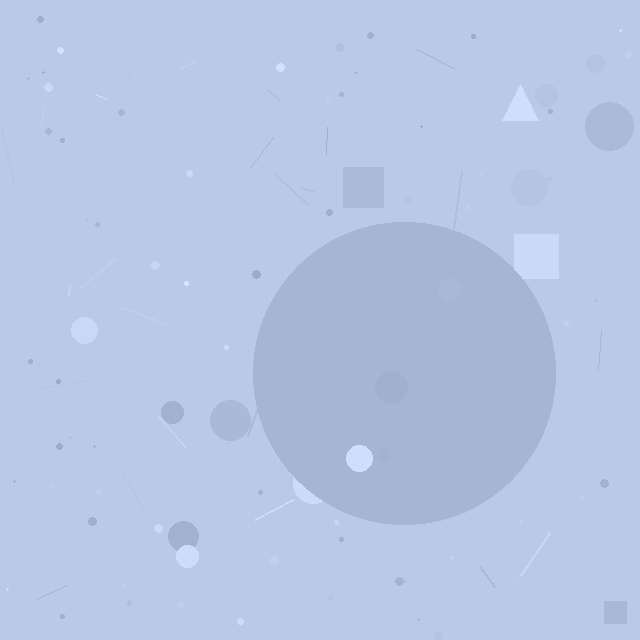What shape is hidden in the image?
A circle is hidden in the image.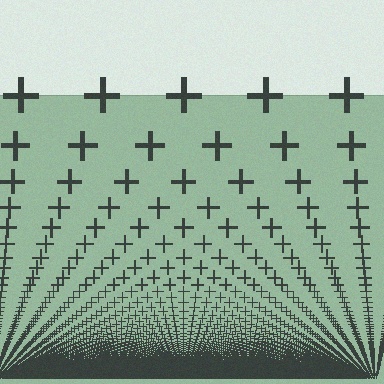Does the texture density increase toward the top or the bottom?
Density increases toward the bottom.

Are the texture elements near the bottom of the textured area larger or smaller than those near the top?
Smaller. The gradient is inverted — elements near the bottom are smaller and denser.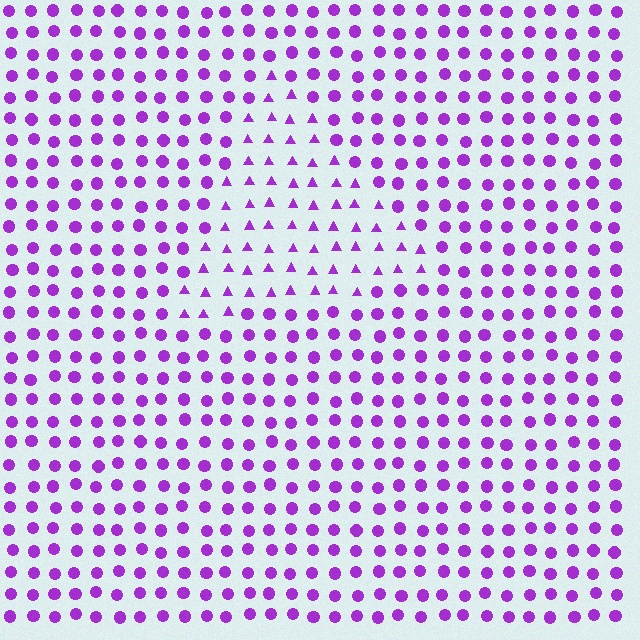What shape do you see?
I see a triangle.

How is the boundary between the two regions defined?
The boundary is defined by a change in element shape: triangles inside vs. circles outside. All elements share the same color and spacing.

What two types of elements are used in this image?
The image uses triangles inside the triangle region and circles outside it.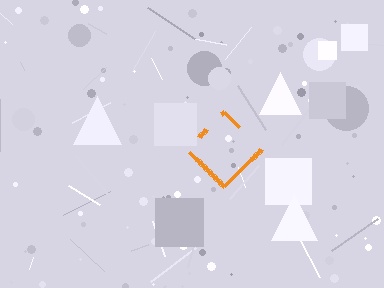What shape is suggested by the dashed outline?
The dashed outline suggests a diamond.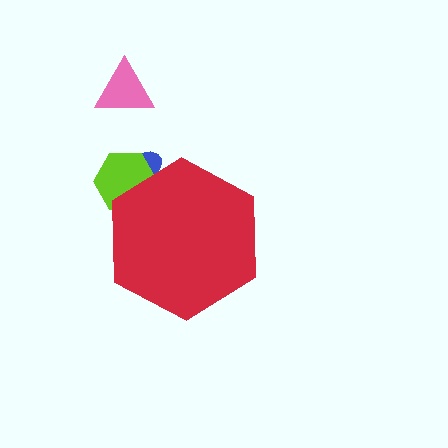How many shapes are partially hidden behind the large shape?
2 shapes are partially hidden.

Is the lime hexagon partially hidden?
Yes, the lime hexagon is partially hidden behind the red hexagon.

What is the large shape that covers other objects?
A red hexagon.